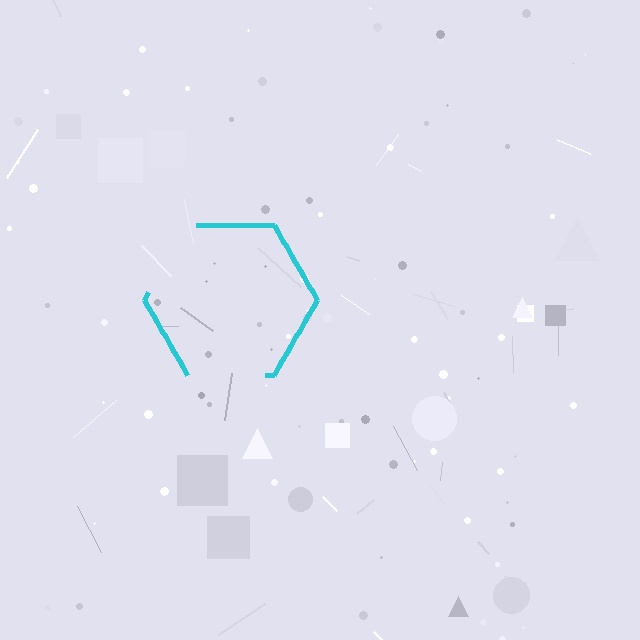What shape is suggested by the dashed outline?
The dashed outline suggests a hexagon.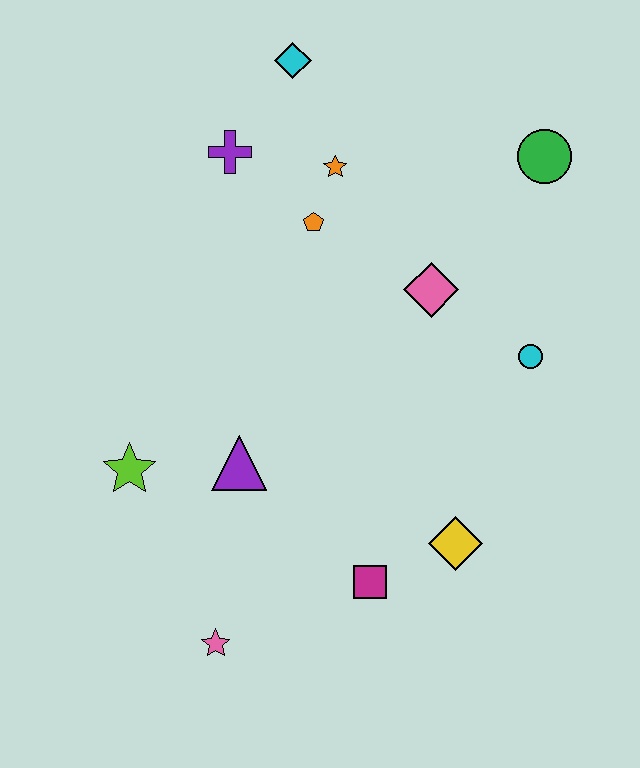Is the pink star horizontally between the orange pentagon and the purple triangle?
No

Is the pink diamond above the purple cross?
No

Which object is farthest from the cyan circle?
The pink star is farthest from the cyan circle.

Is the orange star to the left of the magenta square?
Yes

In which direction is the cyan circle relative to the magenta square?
The cyan circle is above the magenta square.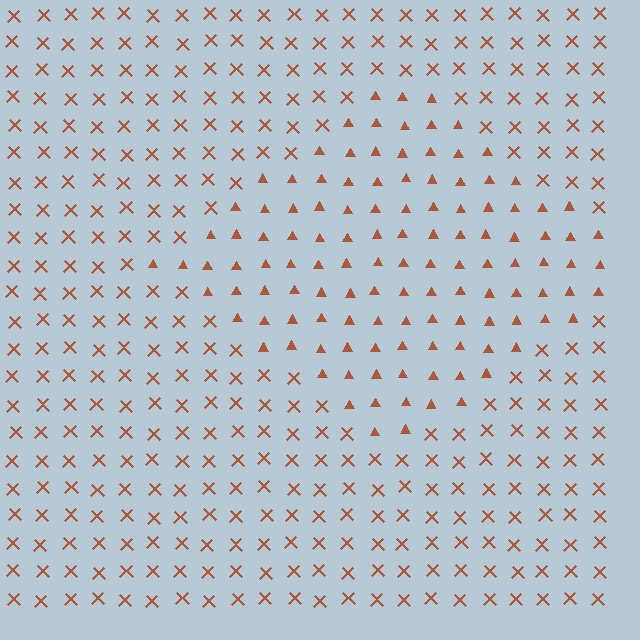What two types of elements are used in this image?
The image uses triangles inside the diamond region and X marks outside it.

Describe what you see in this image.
The image is filled with small brown elements arranged in a uniform grid. A diamond-shaped region contains triangles, while the surrounding area contains X marks. The boundary is defined purely by the change in element shape.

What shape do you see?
I see a diamond.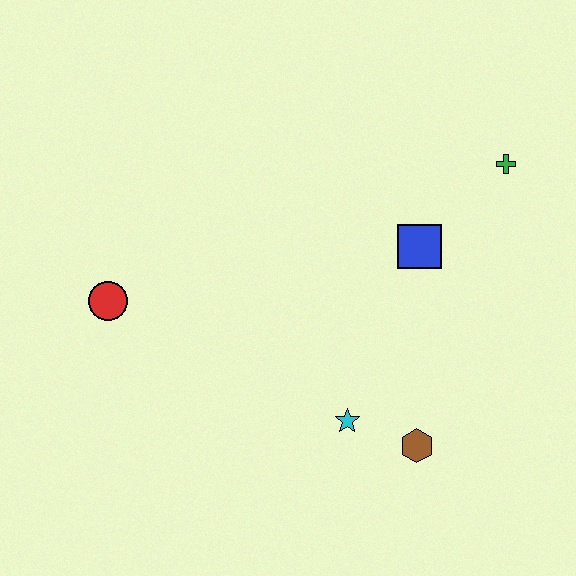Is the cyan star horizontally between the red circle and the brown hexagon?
Yes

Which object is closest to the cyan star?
The brown hexagon is closest to the cyan star.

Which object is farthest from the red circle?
The green cross is farthest from the red circle.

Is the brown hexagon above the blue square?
No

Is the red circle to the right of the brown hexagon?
No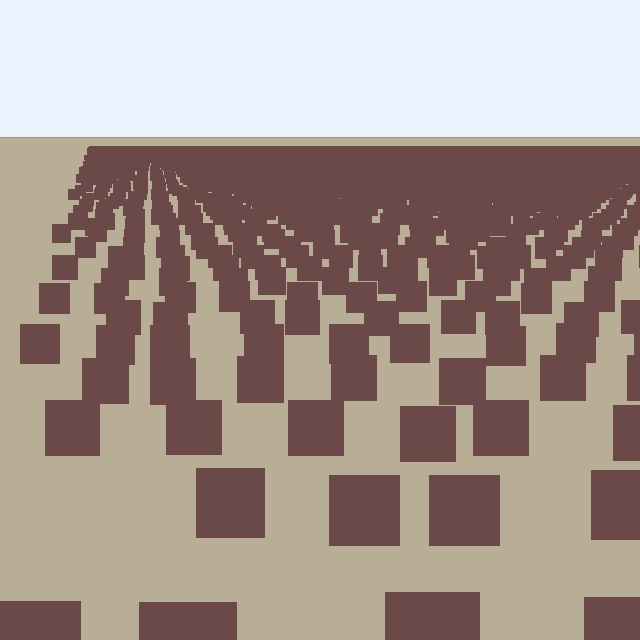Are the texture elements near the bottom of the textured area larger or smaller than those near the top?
Larger. Near the bottom, elements are closer to the viewer and appear at a bigger on-screen size.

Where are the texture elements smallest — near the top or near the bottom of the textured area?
Near the top.